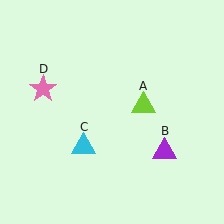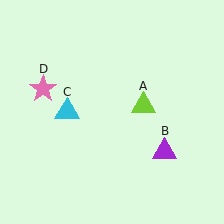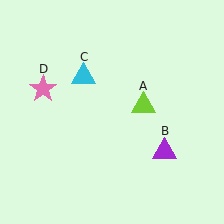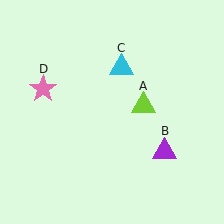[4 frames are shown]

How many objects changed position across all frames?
1 object changed position: cyan triangle (object C).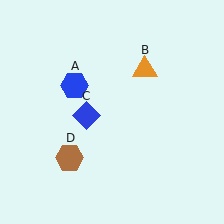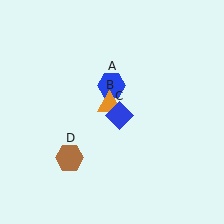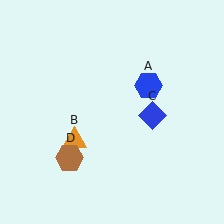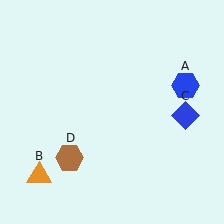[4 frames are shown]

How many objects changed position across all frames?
3 objects changed position: blue hexagon (object A), orange triangle (object B), blue diamond (object C).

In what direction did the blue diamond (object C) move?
The blue diamond (object C) moved right.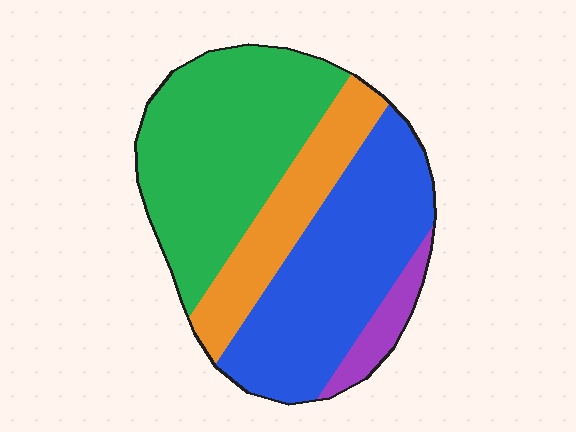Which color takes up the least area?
Purple, at roughly 5%.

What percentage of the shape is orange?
Orange covers 18% of the shape.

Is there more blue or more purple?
Blue.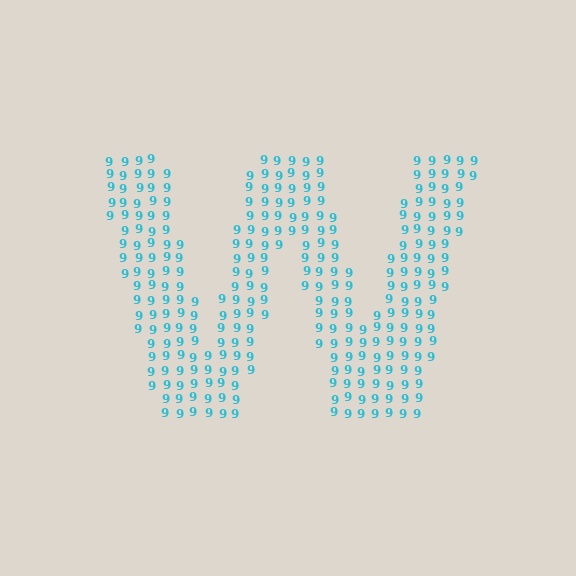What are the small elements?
The small elements are digit 9's.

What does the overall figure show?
The overall figure shows the letter W.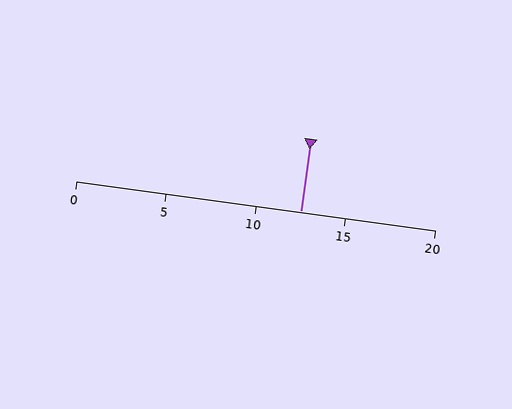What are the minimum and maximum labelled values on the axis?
The axis runs from 0 to 20.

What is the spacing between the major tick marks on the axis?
The major ticks are spaced 5 apart.